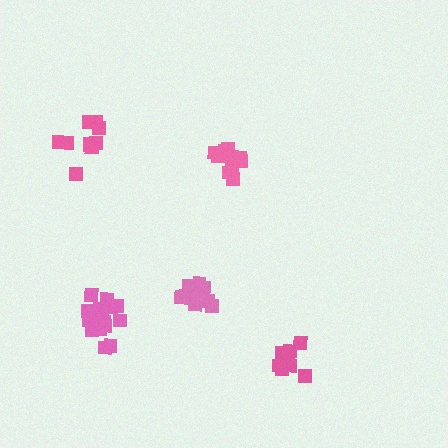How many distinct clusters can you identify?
There are 5 distinct clusters.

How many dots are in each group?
Group 1: 17 dots, Group 2: 13 dots, Group 3: 11 dots, Group 4: 11 dots, Group 5: 12 dots (64 total).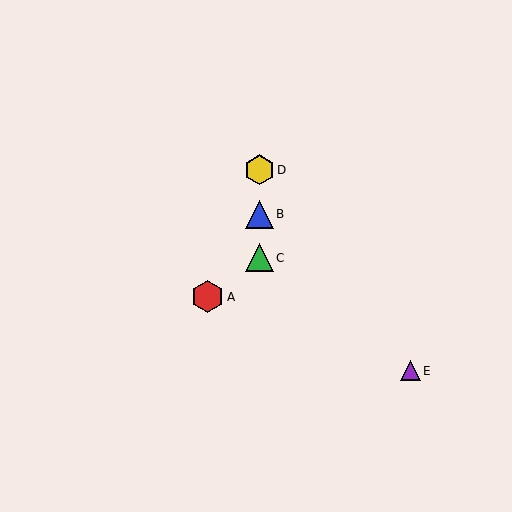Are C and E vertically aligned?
No, C is at x≈259 and E is at x≈410.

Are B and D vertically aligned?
Yes, both are at x≈259.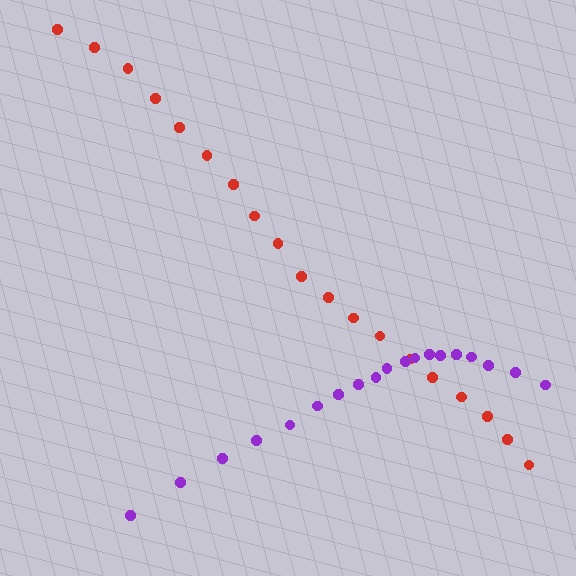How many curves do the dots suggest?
There are 2 distinct paths.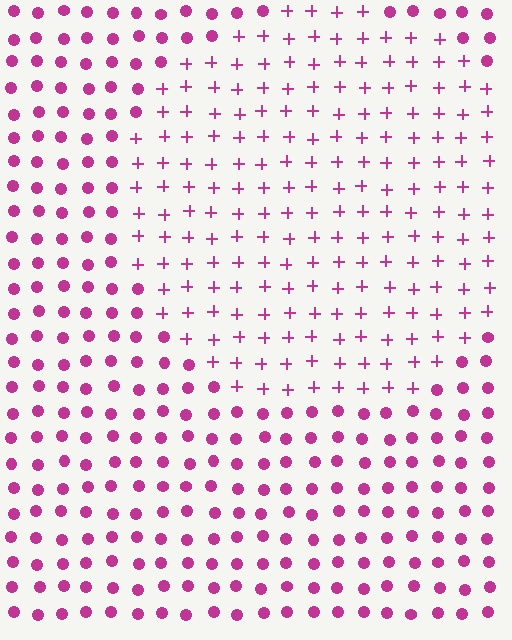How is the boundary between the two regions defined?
The boundary is defined by a change in element shape: plus signs inside vs. circles outside. All elements share the same color and spacing.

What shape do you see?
I see a circle.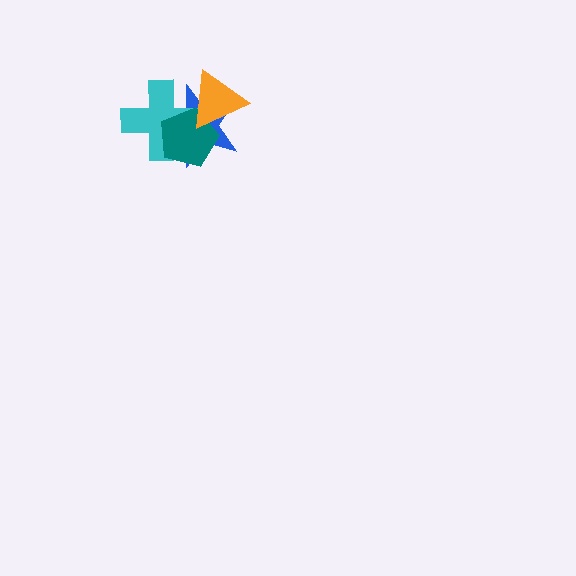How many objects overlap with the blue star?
3 objects overlap with the blue star.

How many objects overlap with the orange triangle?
3 objects overlap with the orange triangle.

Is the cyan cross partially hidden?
Yes, it is partially covered by another shape.